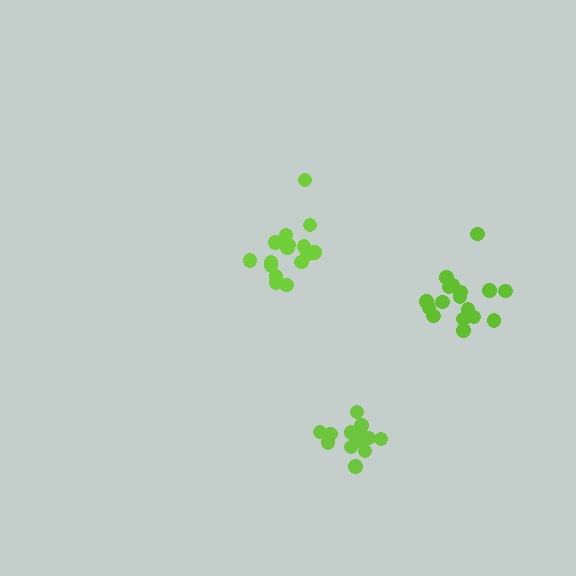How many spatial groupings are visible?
There are 3 spatial groupings.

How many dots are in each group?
Group 1: 13 dots, Group 2: 17 dots, Group 3: 17 dots (47 total).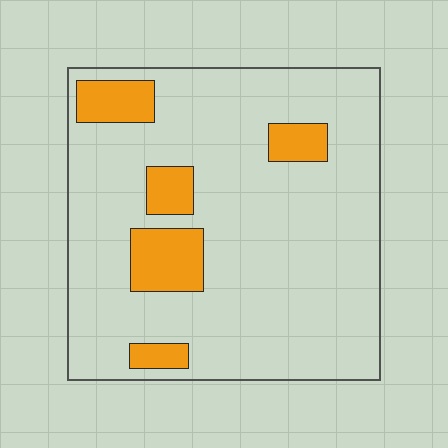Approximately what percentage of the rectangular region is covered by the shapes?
Approximately 15%.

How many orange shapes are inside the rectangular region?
5.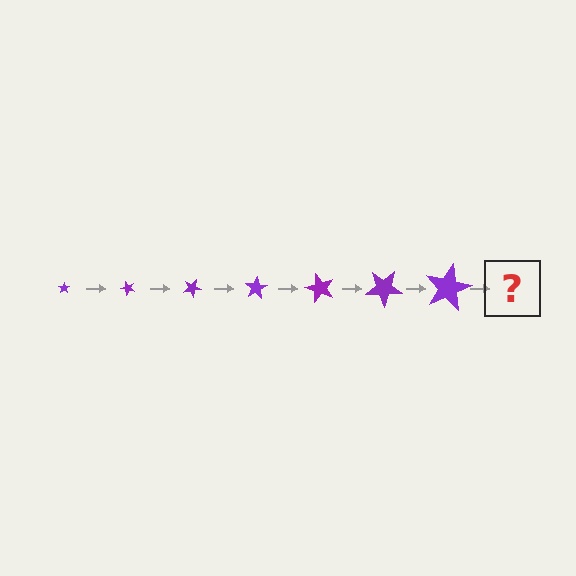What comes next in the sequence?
The next element should be a star, larger than the previous one and rotated 350 degrees from the start.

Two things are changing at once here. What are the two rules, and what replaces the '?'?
The two rules are that the star grows larger each step and it rotates 50 degrees each step. The '?' should be a star, larger than the previous one and rotated 350 degrees from the start.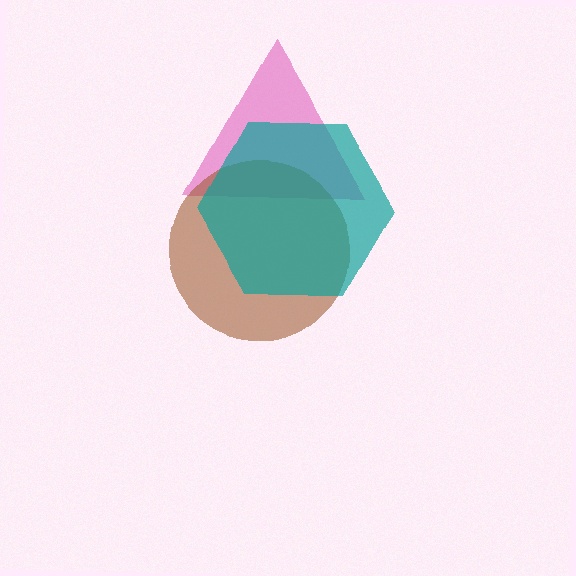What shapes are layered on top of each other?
The layered shapes are: a magenta triangle, a brown circle, a teal hexagon.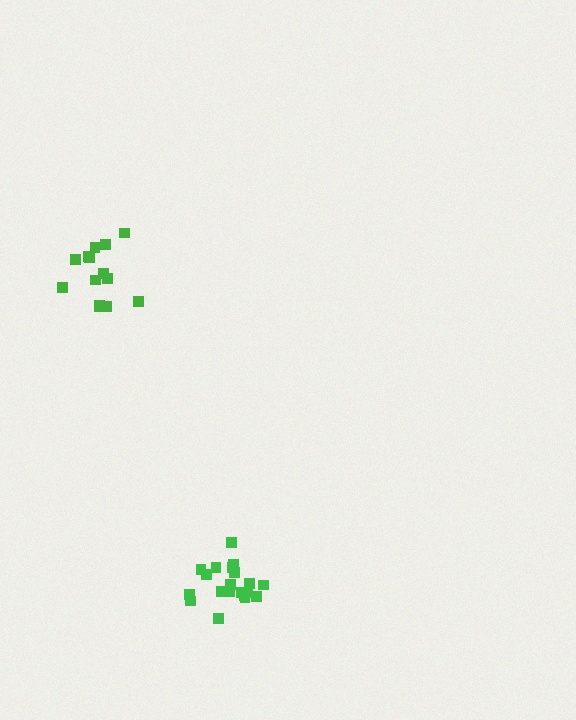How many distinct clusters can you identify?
There are 2 distinct clusters.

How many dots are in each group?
Group 1: 20 dots, Group 2: 14 dots (34 total).